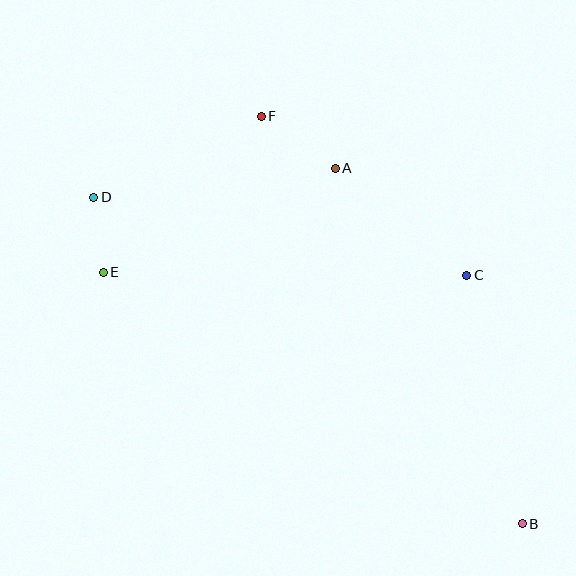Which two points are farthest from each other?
Points B and D are farthest from each other.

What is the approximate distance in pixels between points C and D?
The distance between C and D is approximately 381 pixels.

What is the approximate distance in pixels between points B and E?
The distance between B and E is approximately 489 pixels.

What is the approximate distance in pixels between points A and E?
The distance between A and E is approximately 254 pixels.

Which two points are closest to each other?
Points D and E are closest to each other.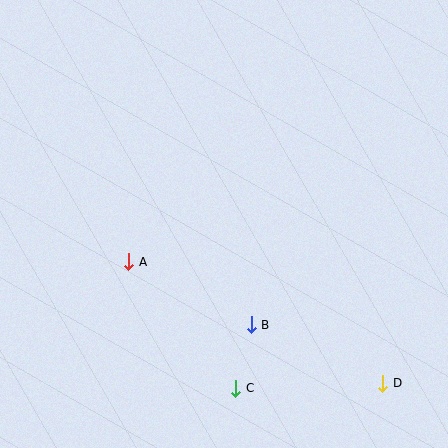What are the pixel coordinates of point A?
Point A is at (129, 262).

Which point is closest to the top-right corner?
Point B is closest to the top-right corner.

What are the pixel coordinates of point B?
Point B is at (251, 325).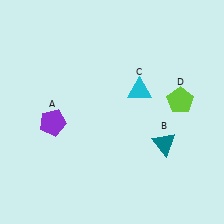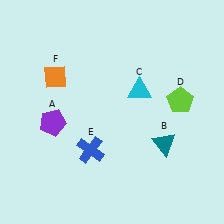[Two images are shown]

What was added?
A blue cross (E), an orange diamond (F) were added in Image 2.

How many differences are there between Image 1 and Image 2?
There are 2 differences between the two images.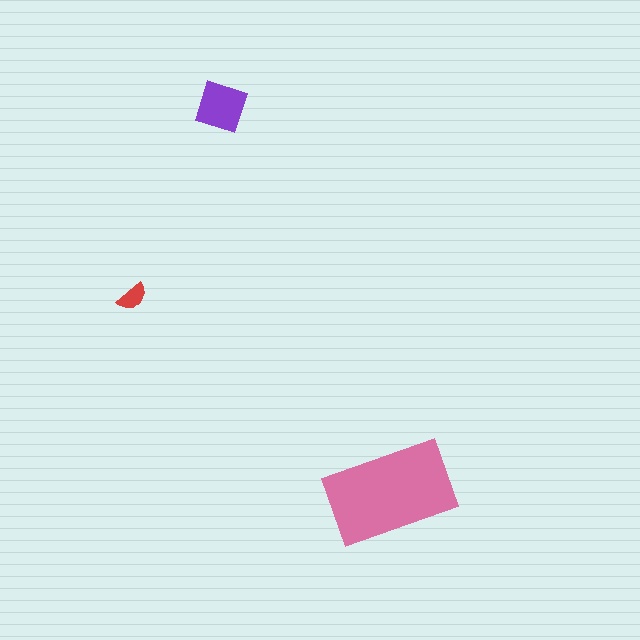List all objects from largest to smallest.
The pink rectangle, the purple diamond, the red semicircle.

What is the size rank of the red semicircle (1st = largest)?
3rd.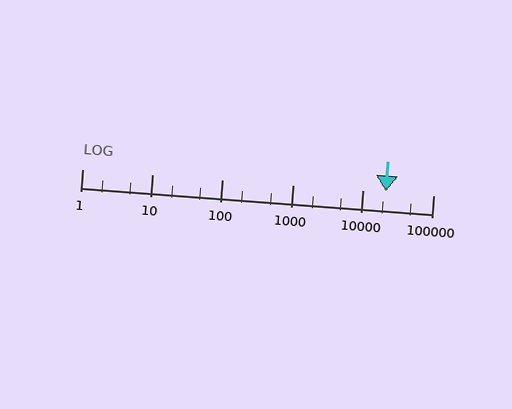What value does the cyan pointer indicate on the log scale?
The pointer indicates approximately 21000.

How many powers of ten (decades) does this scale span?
The scale spans 5 decades, from 1 to 100000.